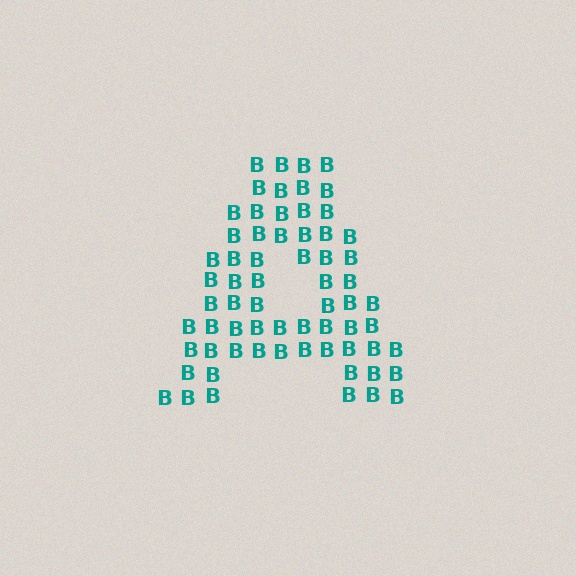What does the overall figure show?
The overall figure shows the letter A.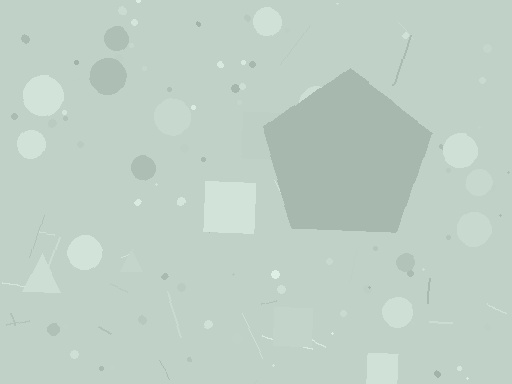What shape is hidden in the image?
A pentagon is hidden in the image.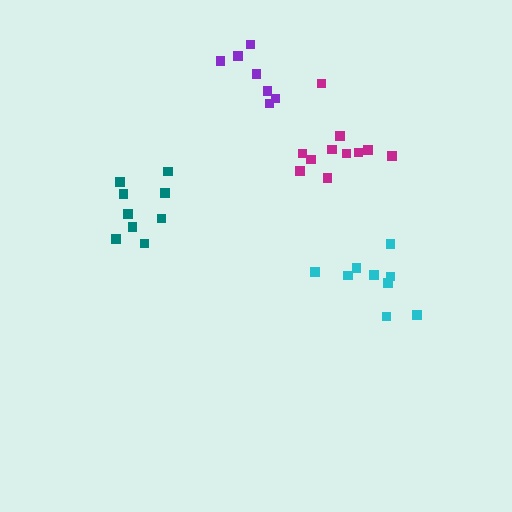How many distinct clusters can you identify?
There are 4 distinct clusters.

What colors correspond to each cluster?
The clusters are colored: magenta, teal, cyan, purple.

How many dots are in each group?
Group 1: 11 dots, Group 2: 9 dots, Group 3: 9 dots, Group 4: 7 dots (36 total).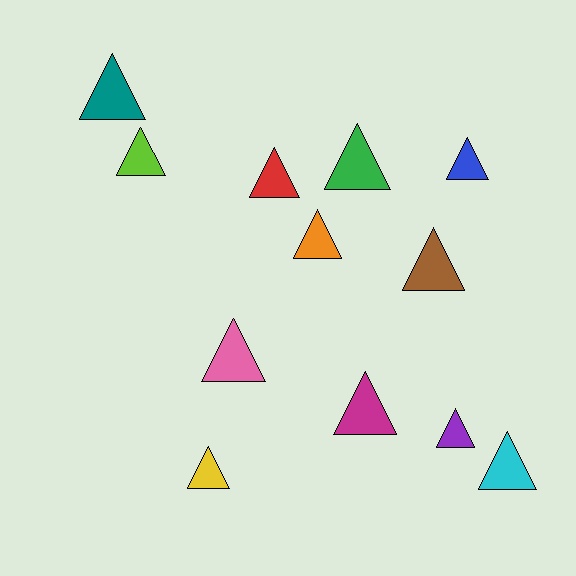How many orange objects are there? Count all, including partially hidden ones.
There is 1 orange object.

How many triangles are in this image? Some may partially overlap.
There are 12 triangles.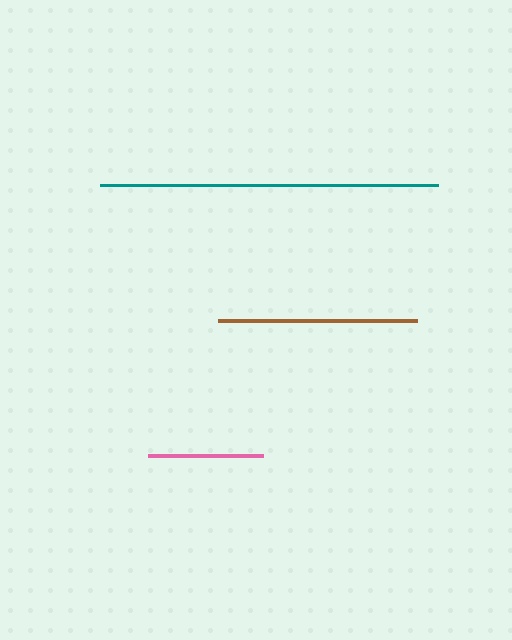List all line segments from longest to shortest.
From longest to shortest: teal, brown, pink.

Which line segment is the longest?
The teal line is the longest at approximately 338 pixels.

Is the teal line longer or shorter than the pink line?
The teal line is longer than the pink line.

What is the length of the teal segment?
The teal segment is approximately 338 pixels long.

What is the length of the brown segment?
The brown segment is approximately 200 pixels long.